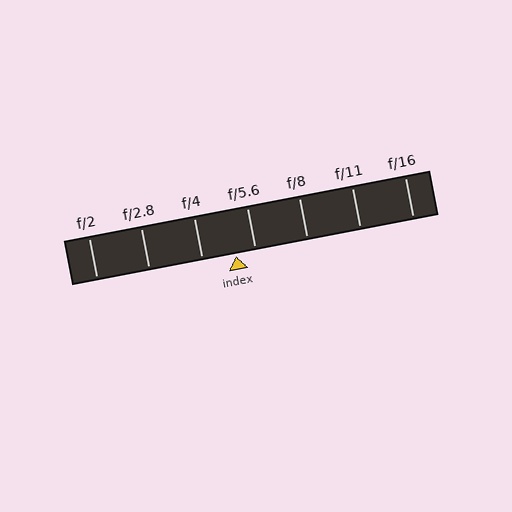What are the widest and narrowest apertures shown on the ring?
The widest aperture shown is f/2 and the narrowest is f/16.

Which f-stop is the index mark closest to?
The index mark is closest to f/5.6.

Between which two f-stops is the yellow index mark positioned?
The index mark is between f/4 and f/5.6.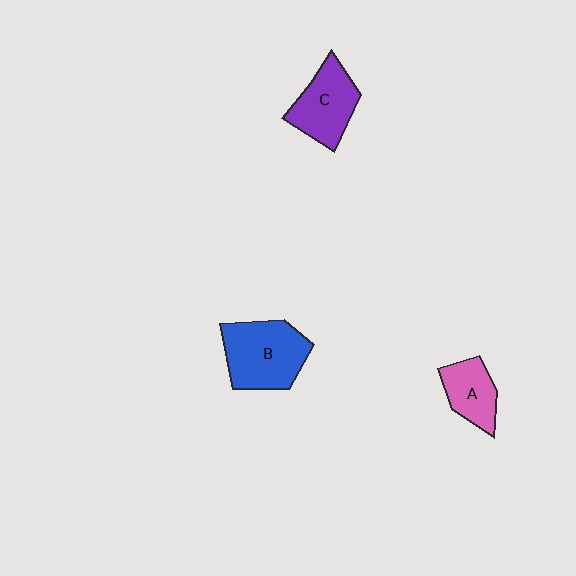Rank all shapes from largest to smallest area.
From largest to smallest: B (blue), C (purple), A (pink).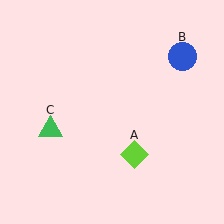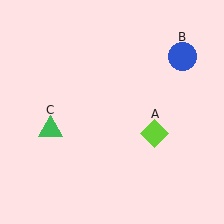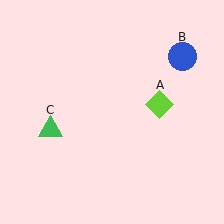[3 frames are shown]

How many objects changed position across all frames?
1 object changed position: lime diamond (object A).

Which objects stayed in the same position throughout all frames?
Blue circle (object B) and green triangle (object C) remained stationary.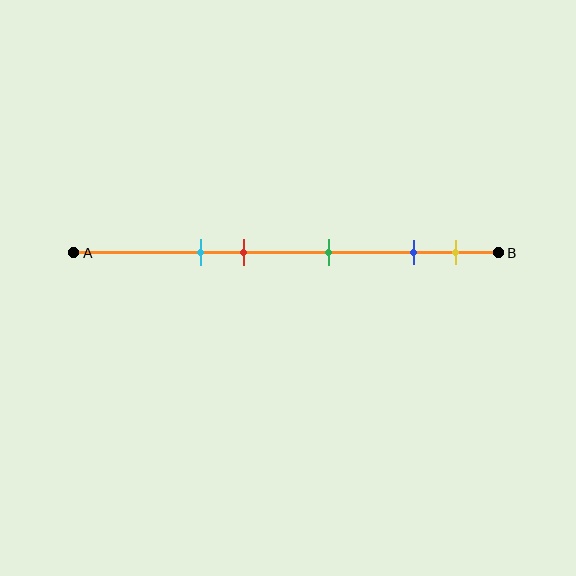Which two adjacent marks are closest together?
The blue and yellow marks are the closest adjacent pair.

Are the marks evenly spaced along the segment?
No, the marks are not evenly spaced.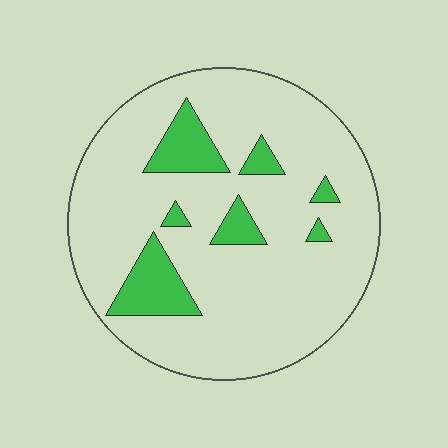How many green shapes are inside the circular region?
7.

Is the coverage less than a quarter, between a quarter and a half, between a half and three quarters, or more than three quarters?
Less than a quarter.